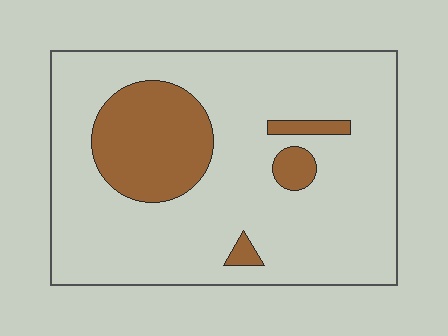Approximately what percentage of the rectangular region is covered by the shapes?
Approximately 20%.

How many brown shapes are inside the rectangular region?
4.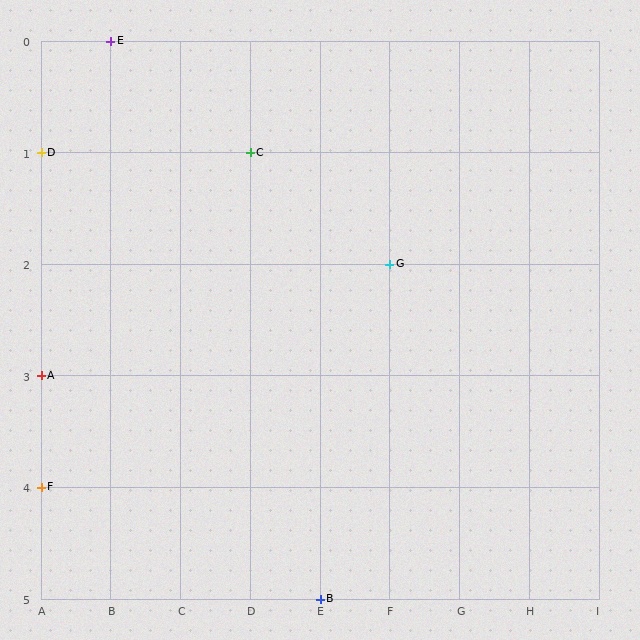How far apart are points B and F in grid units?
Points B and F are 4 columns and 1 row apart (about 4.1 grid units diagonally).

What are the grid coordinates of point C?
Point C is at grid coordinates (D, 1).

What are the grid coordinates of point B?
Point B is at grid coordinates (E, 5).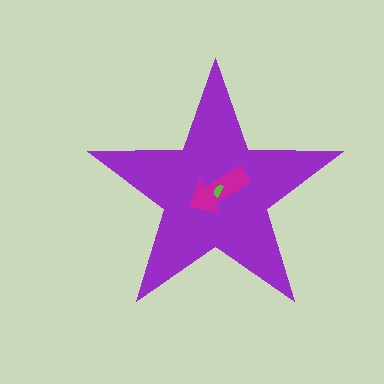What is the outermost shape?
The purple star.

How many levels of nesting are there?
3.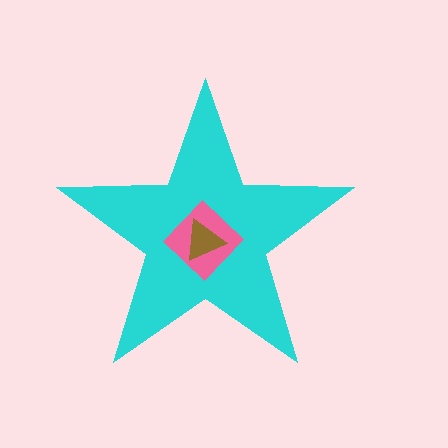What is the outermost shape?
The cyan star.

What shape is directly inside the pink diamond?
The brown triangle.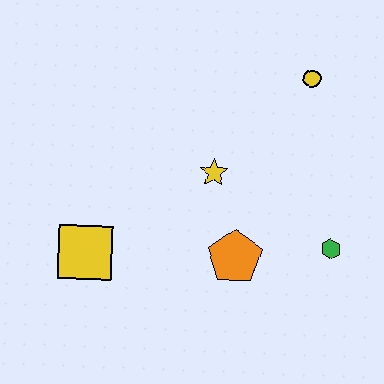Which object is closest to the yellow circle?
The yellow star is closest to the yellow circle.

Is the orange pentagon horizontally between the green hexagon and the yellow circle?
No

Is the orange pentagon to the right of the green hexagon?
No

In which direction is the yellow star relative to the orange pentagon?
The yellow star is above the orange pentagon.